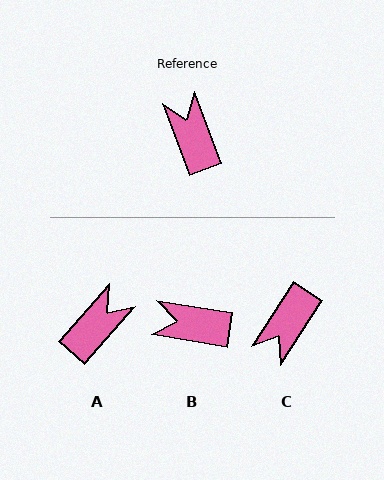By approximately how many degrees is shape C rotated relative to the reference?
Approximately 126 degrees counter-clockwise.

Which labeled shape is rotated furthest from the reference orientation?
C, about 126 degrees away.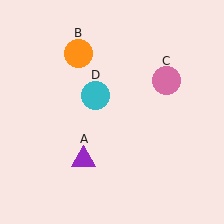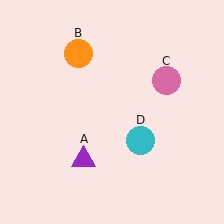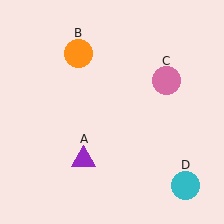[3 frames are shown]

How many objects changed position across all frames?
1 object changed position: cyan circle (object D).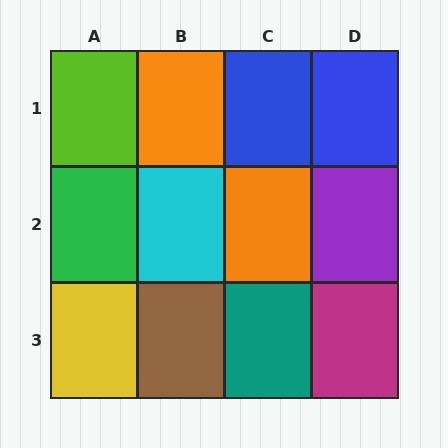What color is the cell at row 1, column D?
Blue.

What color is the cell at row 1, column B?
Orange.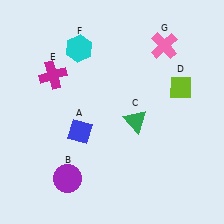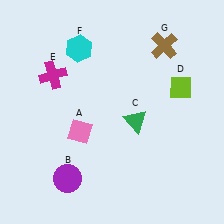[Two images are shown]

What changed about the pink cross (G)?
In Image 1, G is pink. In Image 2, it changed to brown.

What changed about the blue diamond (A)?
In Image 1, A is blue. In Image 2, it changed to pink.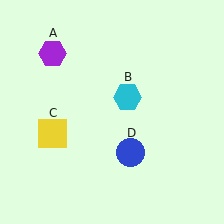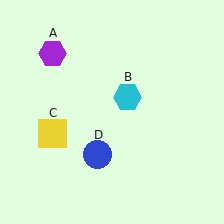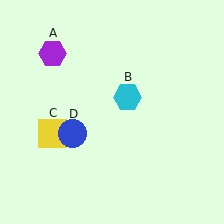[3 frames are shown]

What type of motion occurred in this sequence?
The blue circle (object D) rotated clockwise around the center of the scene.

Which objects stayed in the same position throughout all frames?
Purple hexagon (object A) and cyan hexagon (object B) and yellow square (object C) remained stationary.